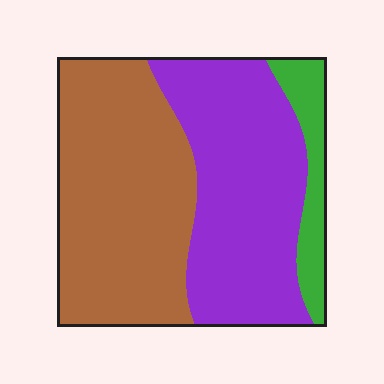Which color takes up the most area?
Brown, at roughly 45%.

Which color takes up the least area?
Green, at roughly 10%.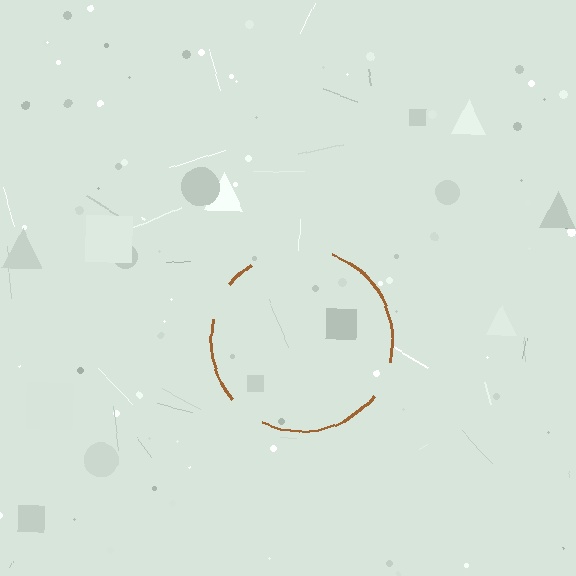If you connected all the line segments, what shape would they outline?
They would outline a circle.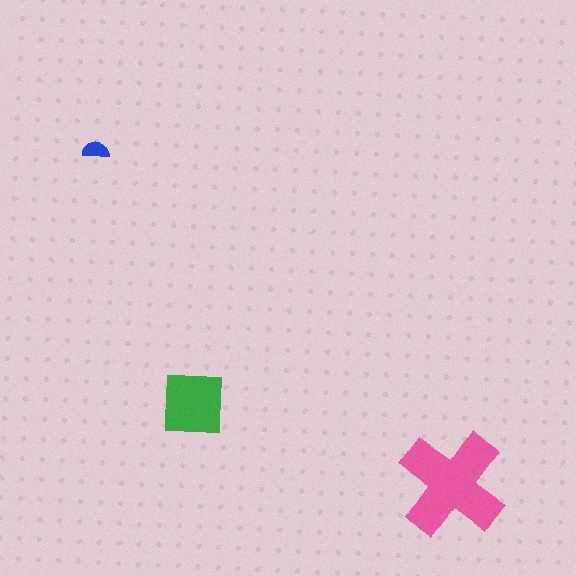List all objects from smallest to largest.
The blue semicircle, the green square, the pink cross.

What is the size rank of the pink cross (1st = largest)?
1st.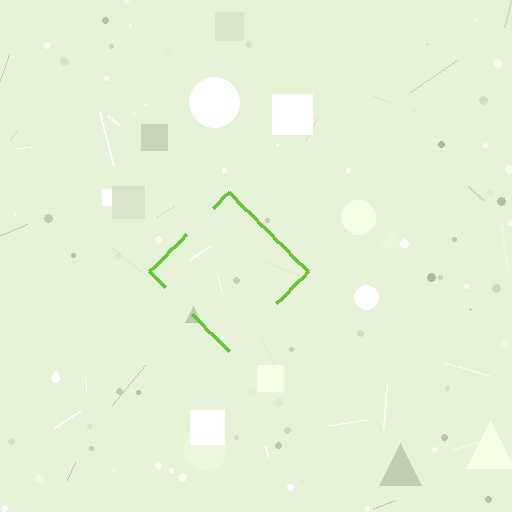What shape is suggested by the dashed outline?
The dashed outline suggests a diamond.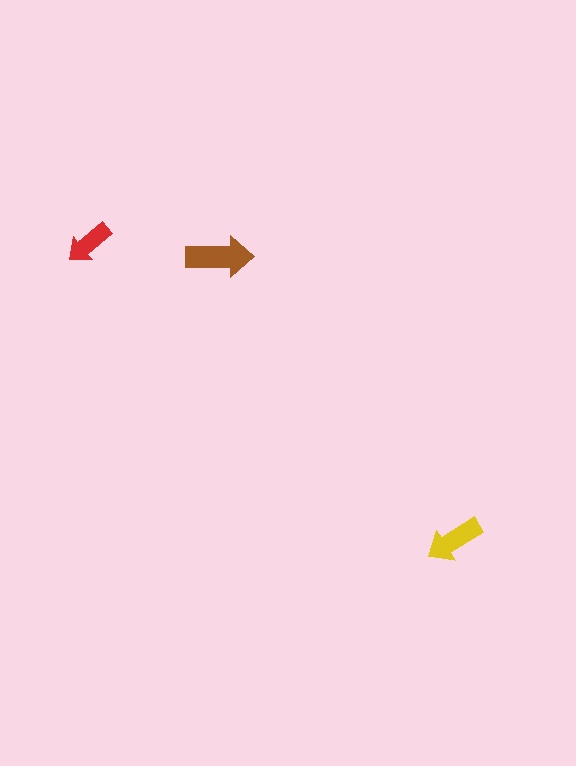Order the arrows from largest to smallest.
the brown one, the yellow one, the red one.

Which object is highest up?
The red arrow is topmost.